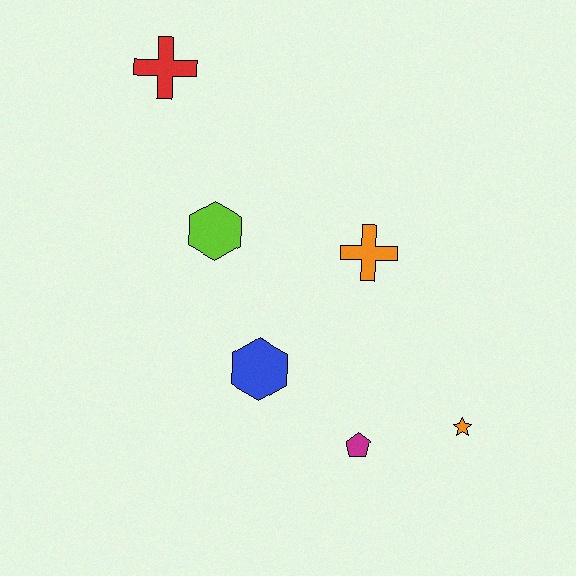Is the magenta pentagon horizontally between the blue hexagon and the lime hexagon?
No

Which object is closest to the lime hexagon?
The blue hexagon is closest to the lime hexagon.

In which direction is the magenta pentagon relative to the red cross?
The magenta pentagon is below the red cross.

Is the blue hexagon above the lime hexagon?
No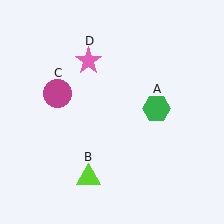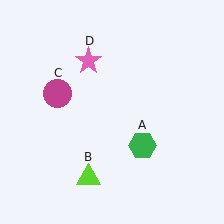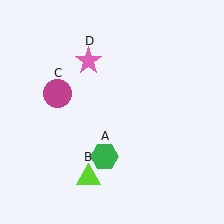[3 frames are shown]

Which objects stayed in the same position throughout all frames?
Lime triangle (object B) and magenta circle (object C) and pink star (object D) remained stationary.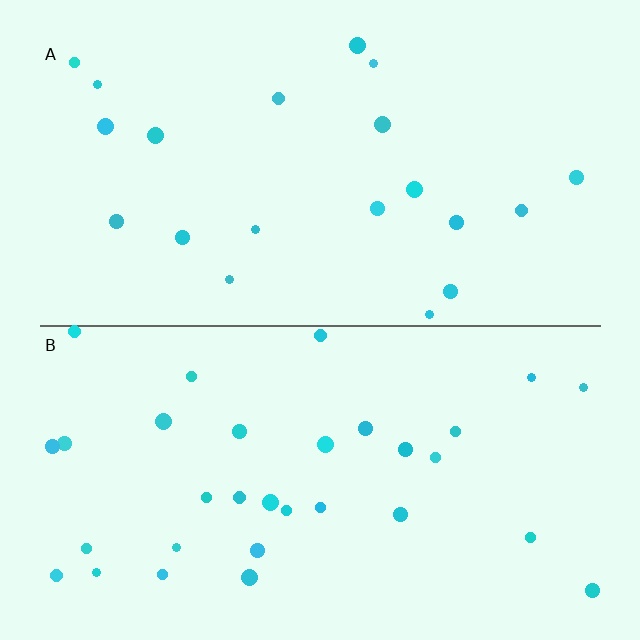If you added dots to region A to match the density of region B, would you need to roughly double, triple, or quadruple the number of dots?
Approximately double.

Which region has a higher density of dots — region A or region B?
B (the bottom).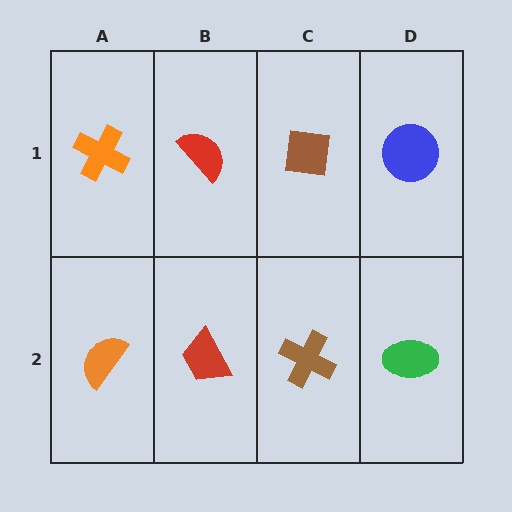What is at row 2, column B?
A red trapezoid.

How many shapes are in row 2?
4 shapes.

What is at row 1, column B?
A red semicircle.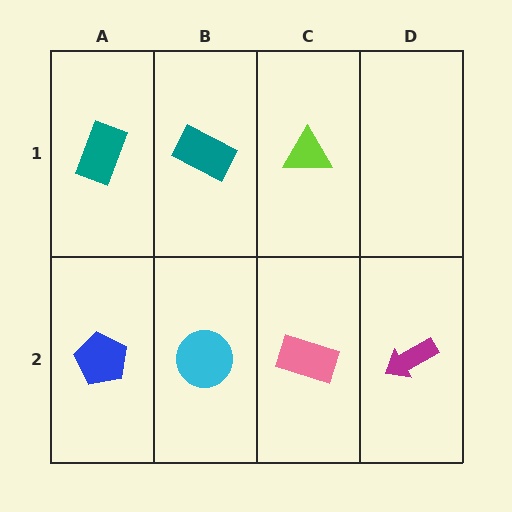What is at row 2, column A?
A blue pentagon.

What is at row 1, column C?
A lime triangle.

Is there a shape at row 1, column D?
No, that cell is empty.